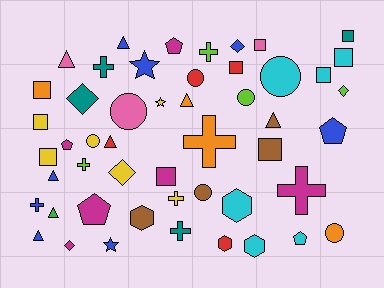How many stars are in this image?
There are 3 stars.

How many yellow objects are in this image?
There are 6 yellow objects.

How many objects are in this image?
There are 50 objects.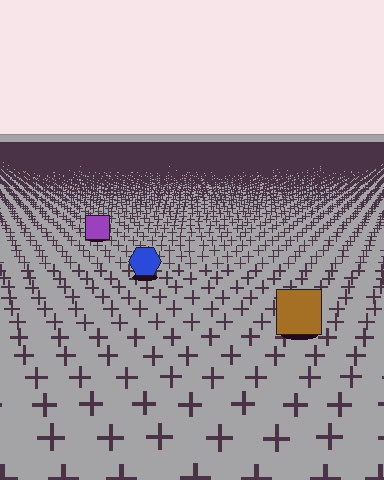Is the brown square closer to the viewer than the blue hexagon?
Yes. The brown square is closer — you can tell from the texture gradient: the ground texture is coarser near it.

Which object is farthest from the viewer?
The purple square is farthest from the viewer. It appears smaller and the ground texture around it is denser.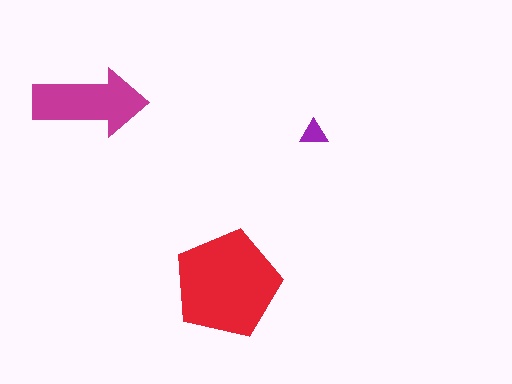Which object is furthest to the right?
The purple triangle is rightmost.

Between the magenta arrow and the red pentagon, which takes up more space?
The red pentagon.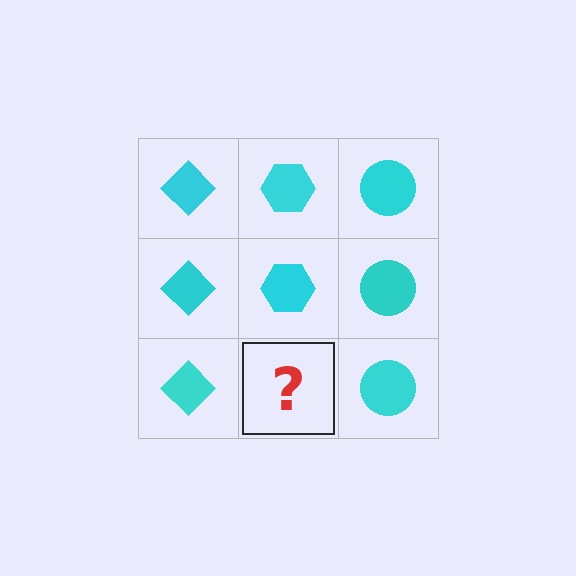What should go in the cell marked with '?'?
The missing cell should contain a cyan hexagon.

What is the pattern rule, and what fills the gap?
The rule is that each column has a consistent shape. The gap should be filled with a cyan hexagon.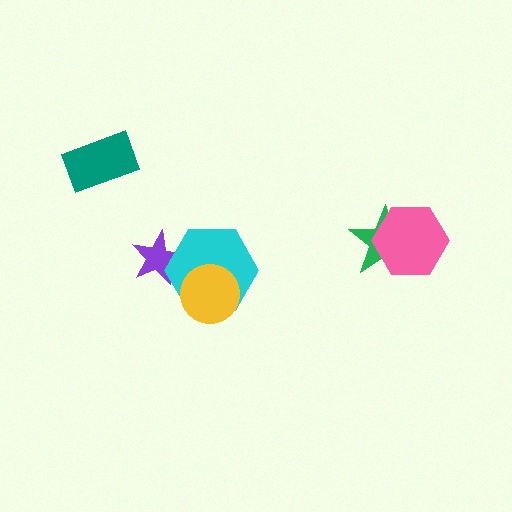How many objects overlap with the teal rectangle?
0 objects overlap with the teal rectangle.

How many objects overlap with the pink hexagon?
1 object overlaps with the pink hexagon.